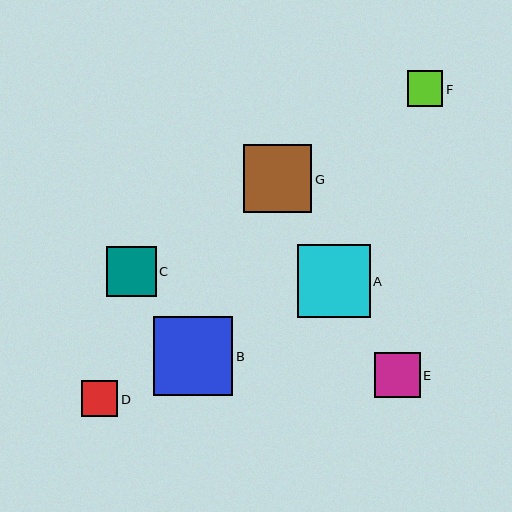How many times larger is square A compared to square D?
Square A is approximately 2.0 times the size of square D.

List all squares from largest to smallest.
From largest to smallest: B, A, G, C, E, D, F.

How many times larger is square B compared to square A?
Square B is approximately 1.1 times the size of square A.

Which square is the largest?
Square B is the largest with a size of approximately 80 pixels.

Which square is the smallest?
Square F is the smallest with a size of approximately 35 pixels.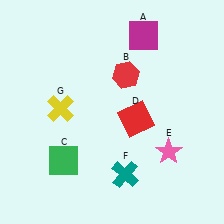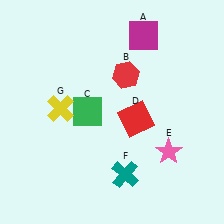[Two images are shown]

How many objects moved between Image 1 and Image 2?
1 object moved between the two images.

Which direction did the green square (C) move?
The green square (C) moved up.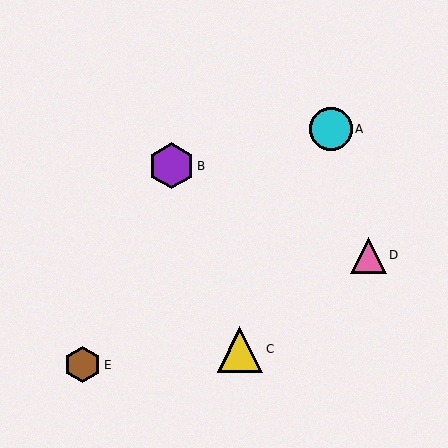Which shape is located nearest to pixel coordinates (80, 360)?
The brown hexagon (labeled E) at (83, 365) is nearest to that location.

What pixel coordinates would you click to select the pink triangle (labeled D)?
Click at (368, 255) to select the pink triangle D.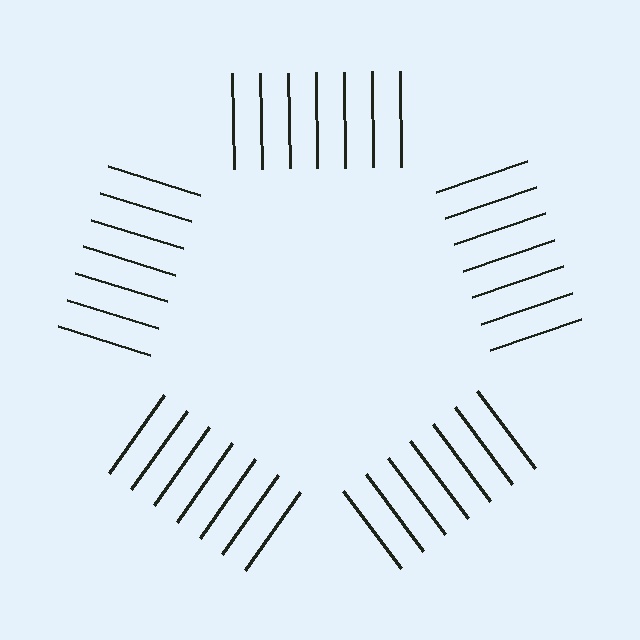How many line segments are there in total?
35 — 7 along each of the 5 edges.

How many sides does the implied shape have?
5 sides — the line-ends trace a pentagon.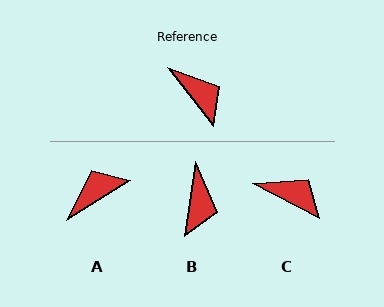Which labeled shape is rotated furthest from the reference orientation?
A, about 84 degrees away.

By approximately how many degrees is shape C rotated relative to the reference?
Approximately 24 degrees counter-clockwise.